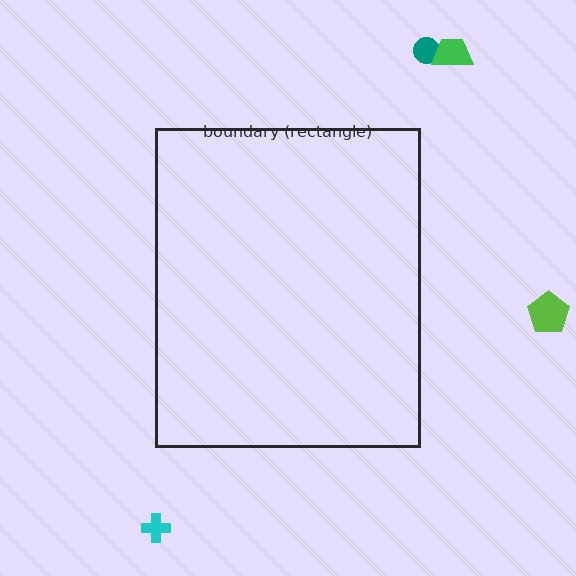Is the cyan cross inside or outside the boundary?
Outside.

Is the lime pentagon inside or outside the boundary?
Outside.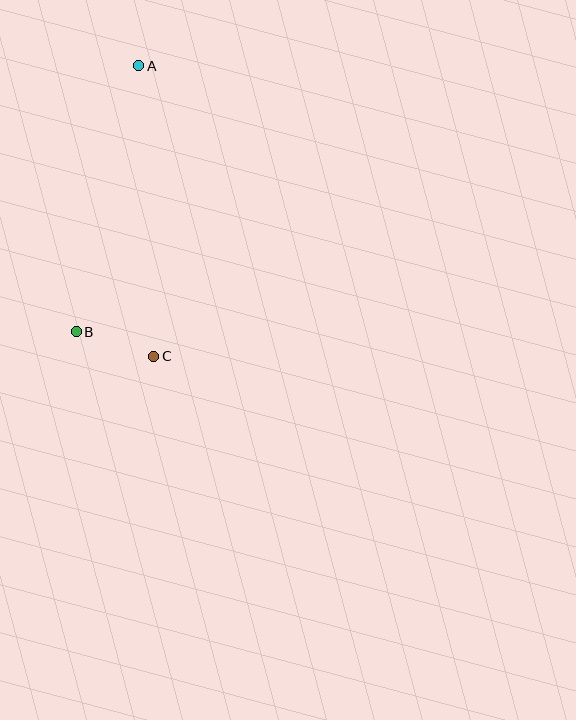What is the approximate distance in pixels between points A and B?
The distance between A and B is approximately 273 pixels.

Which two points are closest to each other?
Points B and C are closest to each other.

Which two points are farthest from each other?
Points A and C are farthest from each other.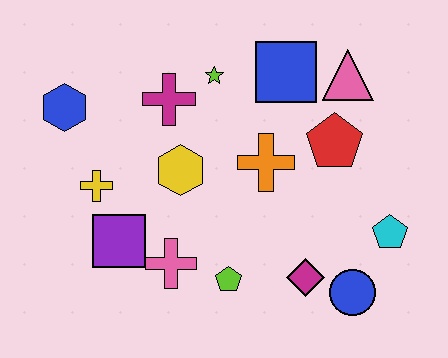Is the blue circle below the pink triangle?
Yes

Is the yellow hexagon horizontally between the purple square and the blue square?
Yes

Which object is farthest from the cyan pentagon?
The blue hexagon is farthest from the cyan pentagon.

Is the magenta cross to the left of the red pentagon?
Yes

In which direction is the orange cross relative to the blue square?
The orange cross is below the blue square.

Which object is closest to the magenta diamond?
The blue circle is closest to the magenta diamond.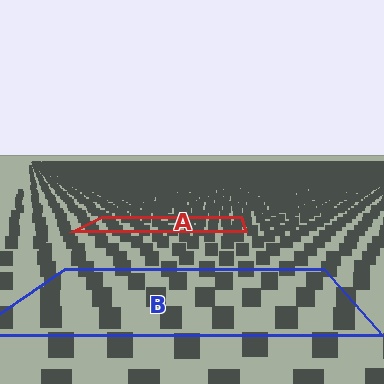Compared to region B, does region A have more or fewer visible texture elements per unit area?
Region A has more texture elements per unit area — they are packed more densely because it is farther away.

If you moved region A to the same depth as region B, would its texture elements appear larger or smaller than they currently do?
They would appear larger. At a closer depth, the same texture elements are projected at a bigger on-screen size.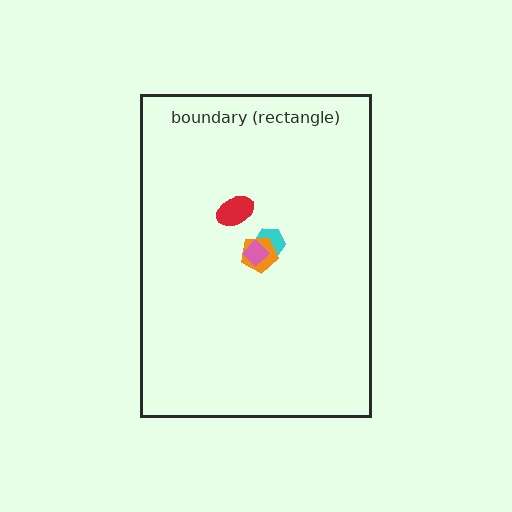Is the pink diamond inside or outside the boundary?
Inside.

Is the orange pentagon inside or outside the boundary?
Inside.